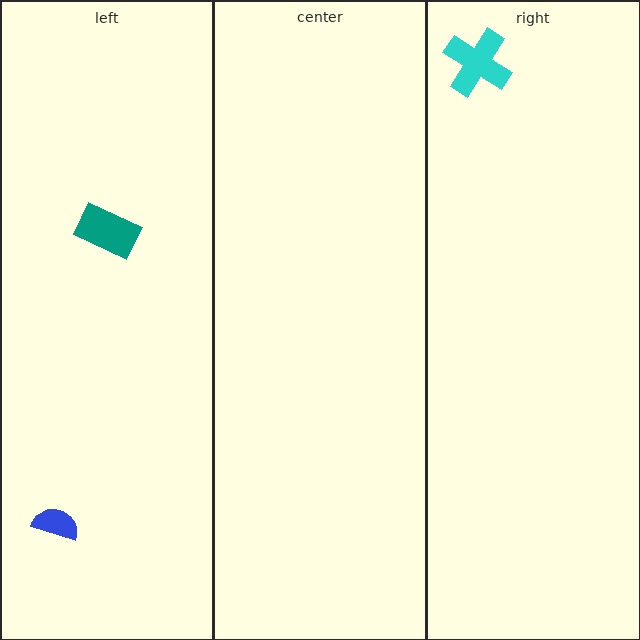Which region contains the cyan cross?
The right region.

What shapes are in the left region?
The blue semicircle, the teal rectangle.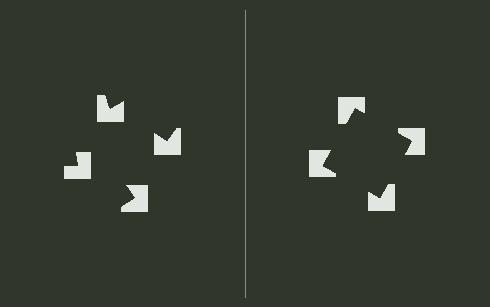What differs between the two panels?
The notched squares are positioned identically on both sides; only the wedge orientations differ. On the right they align to a square; on the left they are misaligned.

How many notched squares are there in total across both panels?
8 — 4 on each side.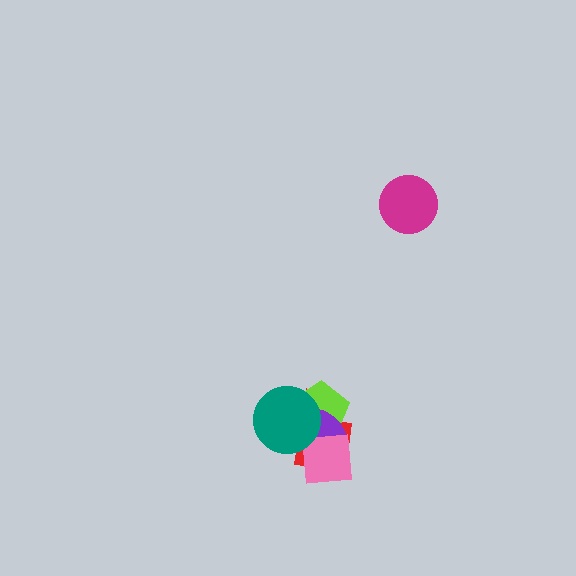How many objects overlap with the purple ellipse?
4 objects overlap with the purple ellipse.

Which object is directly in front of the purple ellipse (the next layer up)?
The pink square is directly in front of the purple ellipse.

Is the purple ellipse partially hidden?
Yes, it is partially covered by another shape.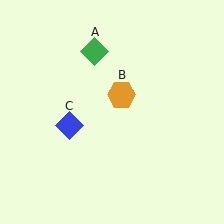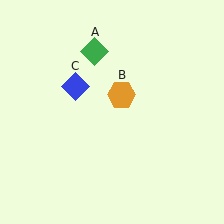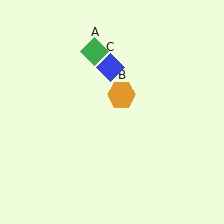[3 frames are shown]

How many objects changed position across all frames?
1 object changed position: blue diamond (object C).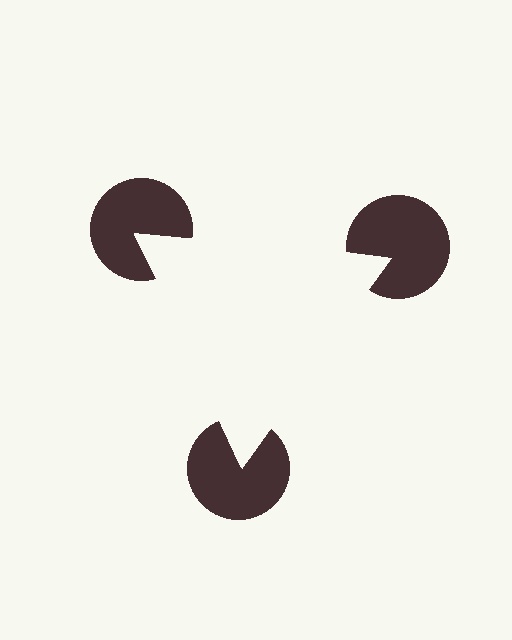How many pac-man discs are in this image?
There are 3 — one at each vertex of the illusory triangle.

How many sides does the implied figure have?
3 sides.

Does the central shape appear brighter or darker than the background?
It typically appears slightly brighter than the background, even though no actual brightness change is drawn.